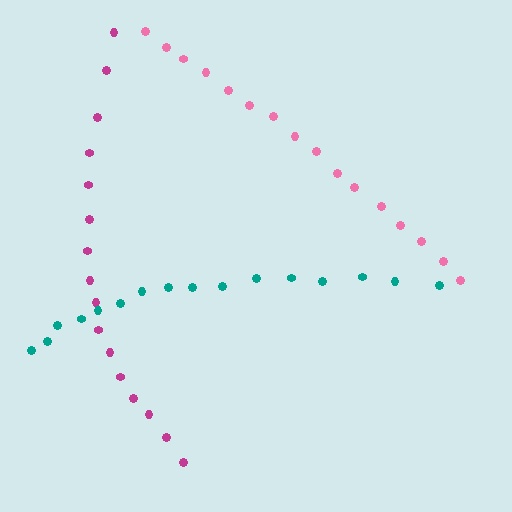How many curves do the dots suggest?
There are 3 distinct paths.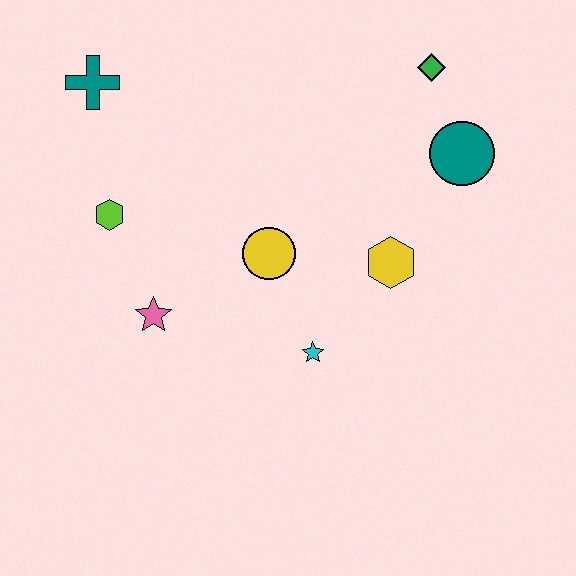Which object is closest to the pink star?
The lime hexagon is closest to the pink star.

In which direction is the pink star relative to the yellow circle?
The pink star is to the left of the yellow circle.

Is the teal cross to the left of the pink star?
Yes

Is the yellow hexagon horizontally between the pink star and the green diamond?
Yes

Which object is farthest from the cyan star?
The teal cross is farthest from the cyan star.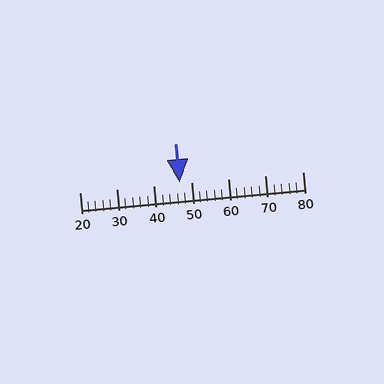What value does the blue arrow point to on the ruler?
The blue arrow points to approximately 47.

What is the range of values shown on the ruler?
The ruler shows values from 20 to 80.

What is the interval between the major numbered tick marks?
The major tick marks are spaced 10 units apart.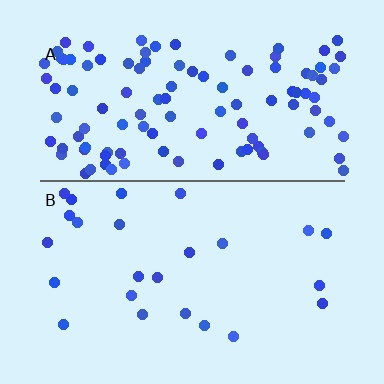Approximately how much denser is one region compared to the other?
Approximately 4.4× — region A over region B.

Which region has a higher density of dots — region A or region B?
A (the top).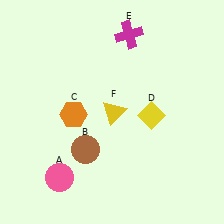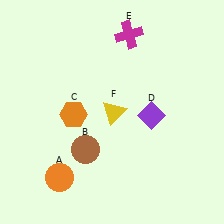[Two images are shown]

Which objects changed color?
A changed from pink to orange. D changed from yellow to purple.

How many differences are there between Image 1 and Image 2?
There are 2 differences between the two images.